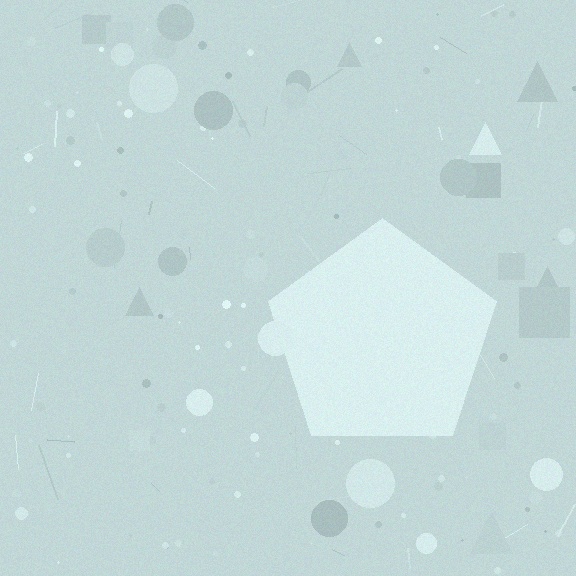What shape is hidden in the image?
A pentagon is hidden in the image.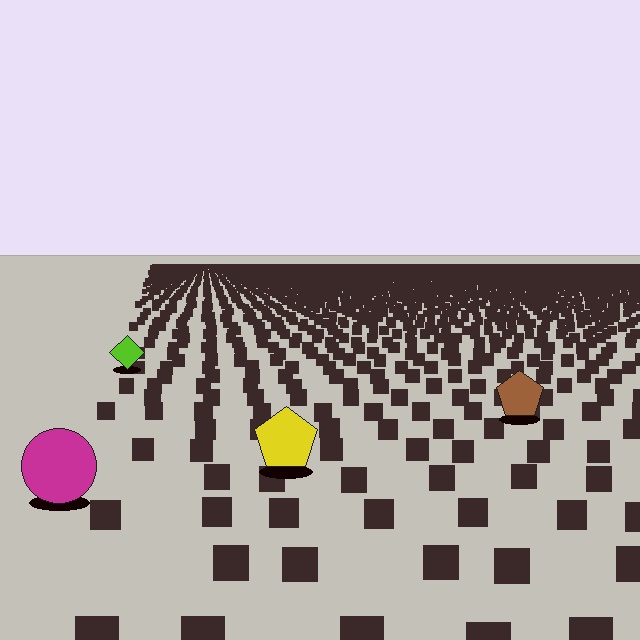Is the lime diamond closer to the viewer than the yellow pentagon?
No. The yellow pentagon is closer — you can tell from the texture gradient: the ground texture is coarser near it.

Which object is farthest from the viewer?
The lime diamond is farthest from the viewer. It appears smaller and the ground texture around it is denser.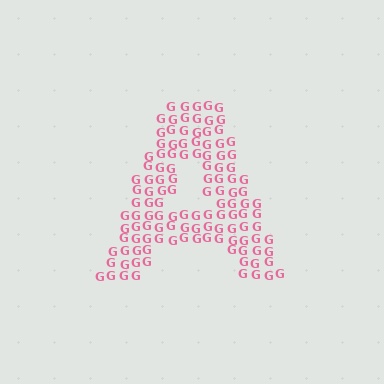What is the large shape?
The large shape is the letter A.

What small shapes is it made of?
It is made of small letter G's.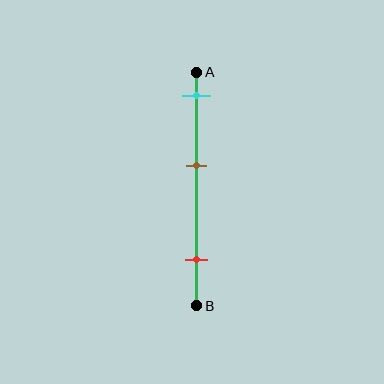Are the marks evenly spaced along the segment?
Yes, the marks are approximately evenly spaced.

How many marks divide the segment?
There are 3 marks dividing the segment.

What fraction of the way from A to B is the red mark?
The red mark is approximately 80% (0.8) of the way from A to B.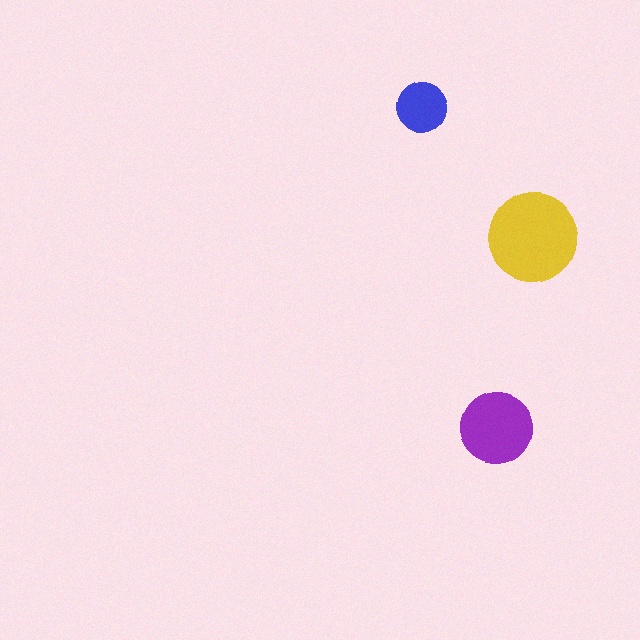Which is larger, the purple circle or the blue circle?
The purple one.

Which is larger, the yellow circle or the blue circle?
The yellow one.